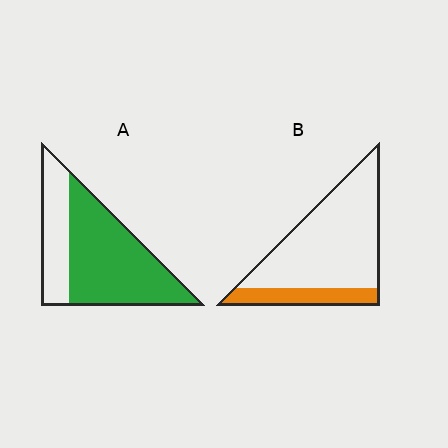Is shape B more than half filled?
No.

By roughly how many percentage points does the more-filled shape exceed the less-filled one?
By roughly 50 percentage points (A over B).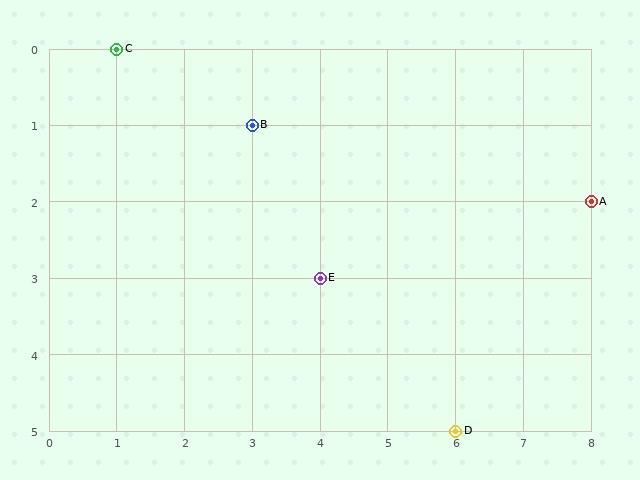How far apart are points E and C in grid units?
Points E and C are 3 columns and 3 rows apart (about 4.2 grid units diagonally).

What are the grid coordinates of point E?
Point E is at grid coordinates (4, 3).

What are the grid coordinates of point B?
Point B is at grid coordinates (3, 1).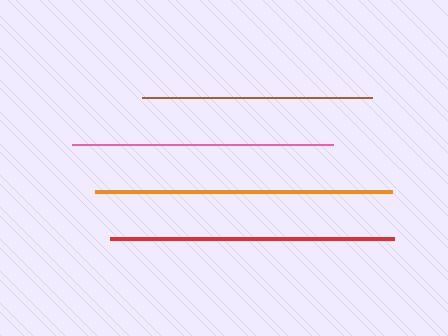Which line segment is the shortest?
The brown line is the shortest at approximately 230 pixels.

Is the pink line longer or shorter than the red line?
The red line is longer than the pink line.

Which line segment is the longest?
The orange line is the longest at approximately 297 pixels.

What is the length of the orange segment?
The orange segment is approximately 297 pixels long.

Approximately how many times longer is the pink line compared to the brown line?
The pink line is approximately 1.1 times the length of the brown line.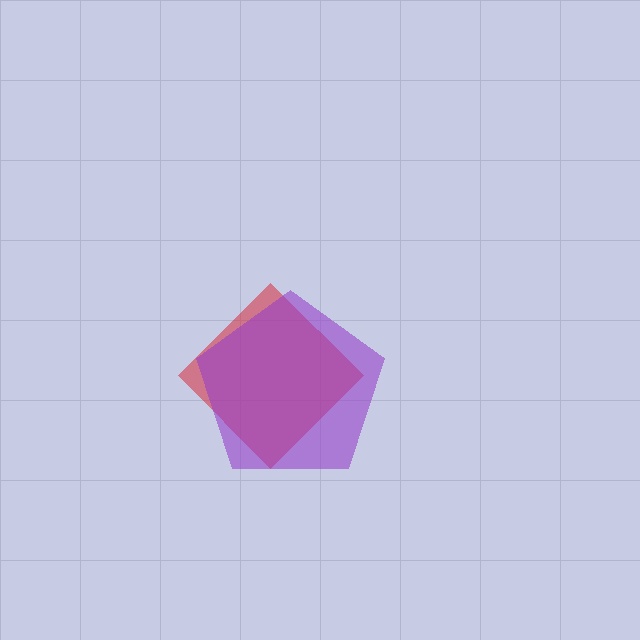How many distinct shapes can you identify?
There are 2 distinct shapes: a red diamond, a purple pentagon.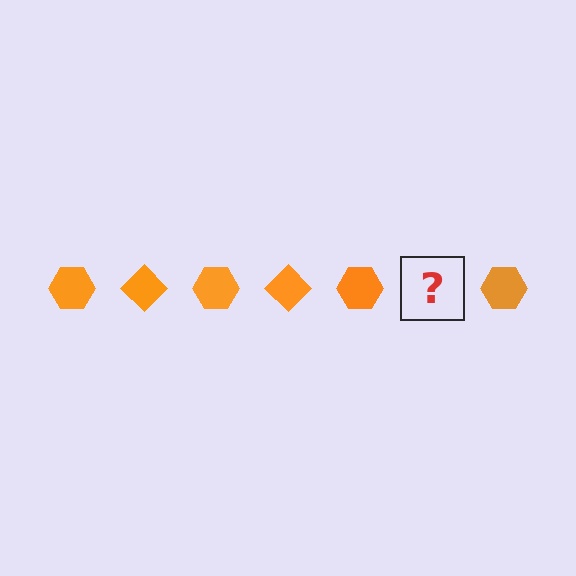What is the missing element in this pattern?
The missing element is an orange diamond.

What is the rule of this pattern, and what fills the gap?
The rule is that the pattern cycles through hexagon, diamond shapes in orange. The gap should be filled with an orange diamond.